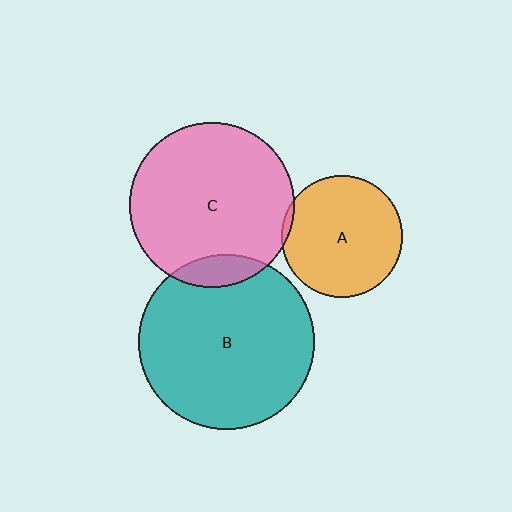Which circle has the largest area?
Circle B (teal).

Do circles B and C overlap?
Yes.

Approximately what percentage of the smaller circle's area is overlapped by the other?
Approximately 10%.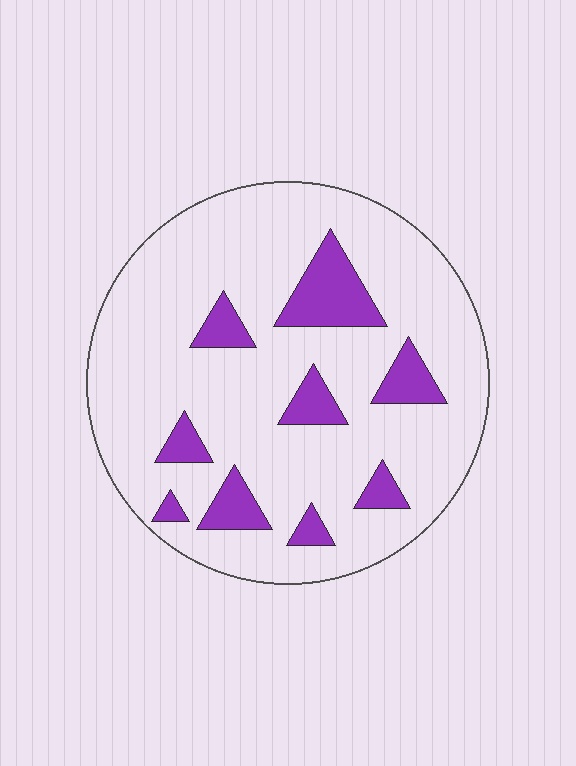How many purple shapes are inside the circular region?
9.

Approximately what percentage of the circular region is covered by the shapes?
Approximately 15%.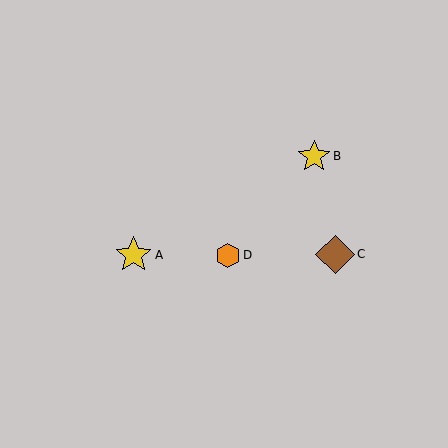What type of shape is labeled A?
Shape A is a yellow star.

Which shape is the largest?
The brown diamond (labeled C) is the largest.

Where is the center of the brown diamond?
The center of the brown diamond is at (335, 254).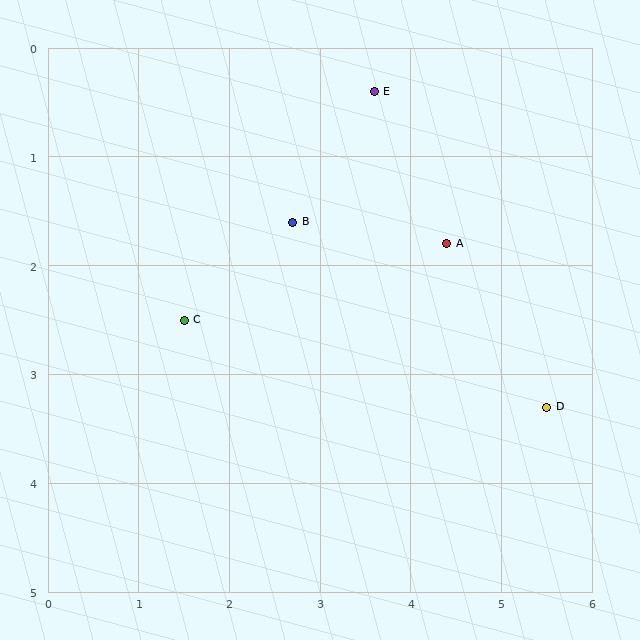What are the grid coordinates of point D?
Point D is at approximately (5.5, 3.3).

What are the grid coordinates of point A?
Point A is at approximately (4.4, 1.8).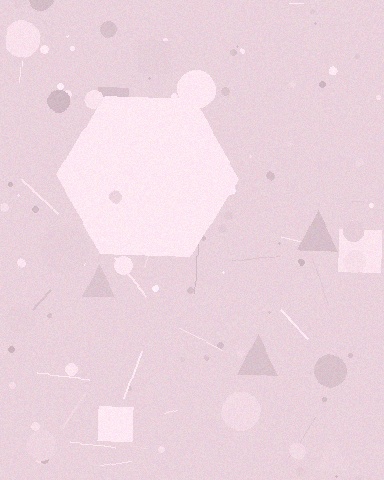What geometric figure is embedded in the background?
A hexagon is embedded in the background.